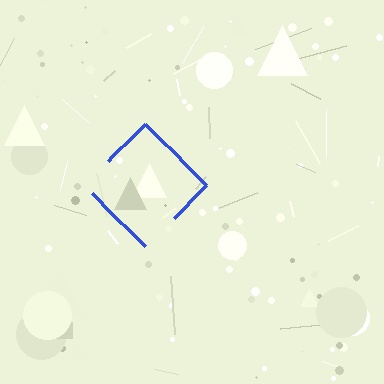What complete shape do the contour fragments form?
The contour fragments form a diamond.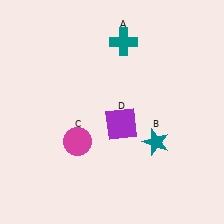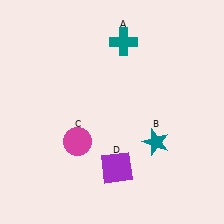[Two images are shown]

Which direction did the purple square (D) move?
The purple square (D) moved down.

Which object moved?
The purple square (D) moved down.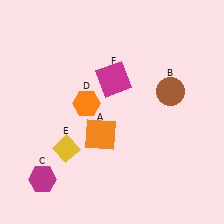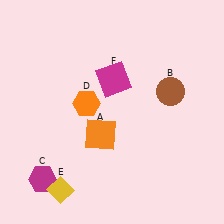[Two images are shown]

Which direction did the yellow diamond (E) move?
The yellow diamond (E) moved down.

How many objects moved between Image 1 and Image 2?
1 object moved between the two images.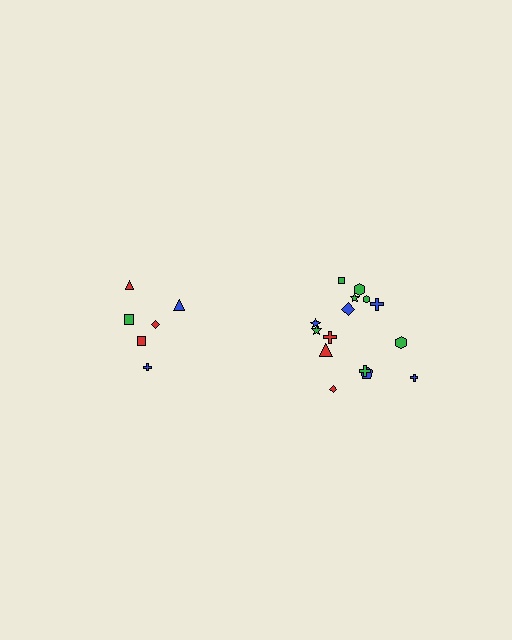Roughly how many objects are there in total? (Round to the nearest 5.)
Roughly 20 objects in total.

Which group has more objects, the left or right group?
The right group.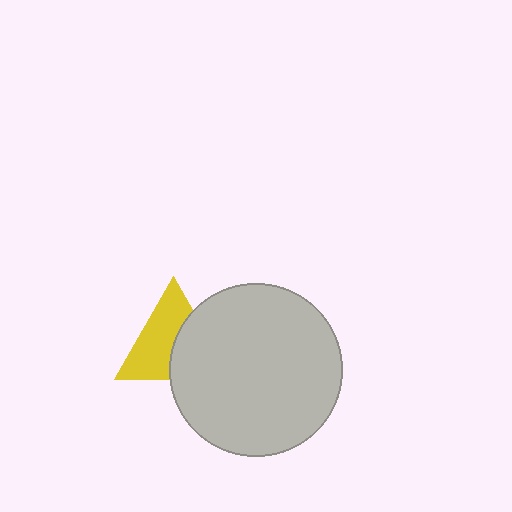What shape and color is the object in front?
The object in front is a light gray circle.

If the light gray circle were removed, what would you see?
You would see the complete yellow triangle.